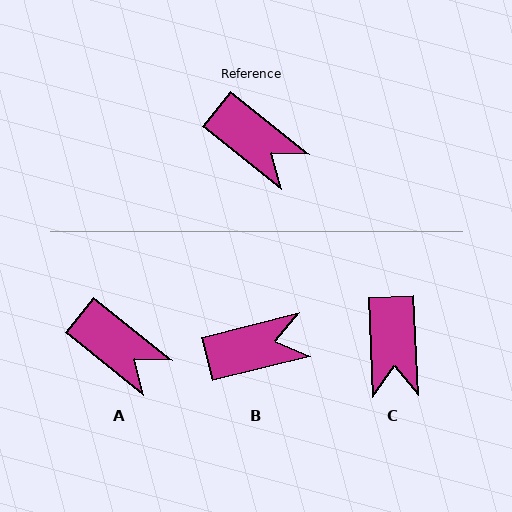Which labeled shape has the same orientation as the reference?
A.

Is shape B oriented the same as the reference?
No, it is off by about 53 degrees.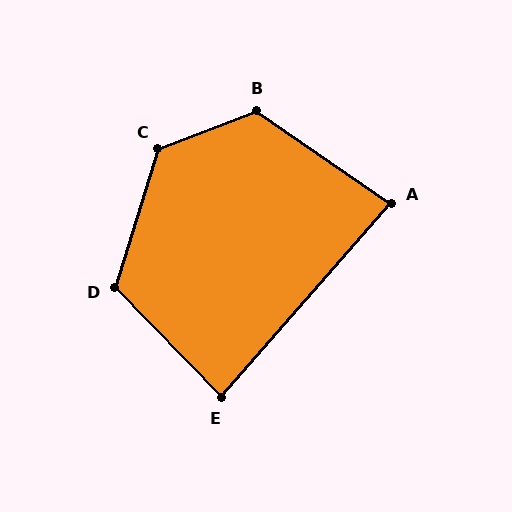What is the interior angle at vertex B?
Approximately 124 degrees (obtuse).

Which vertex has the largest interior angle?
C, at approximately 128 degrees.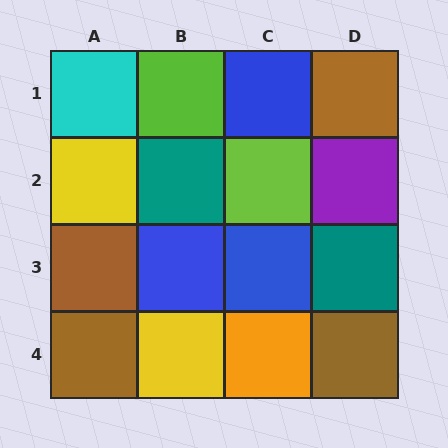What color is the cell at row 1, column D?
Brown.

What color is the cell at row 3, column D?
Teal.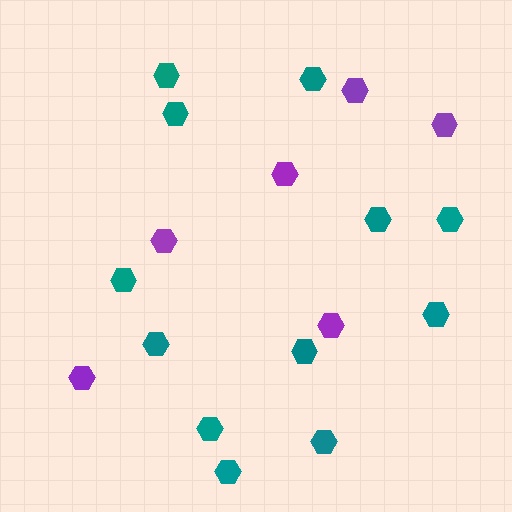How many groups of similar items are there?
There are 2 groups: one group of teal hexagons (12) and one group of purple hexagons (6).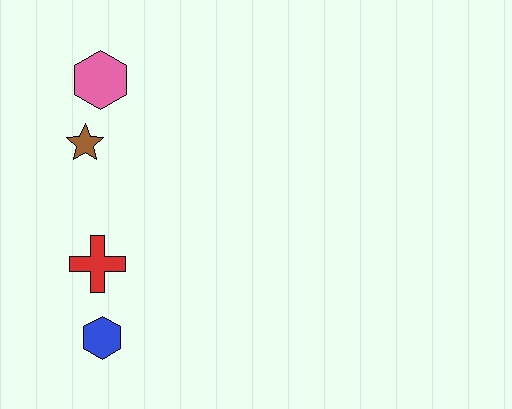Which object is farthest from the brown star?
The blue hexagon is farthest from the brown star.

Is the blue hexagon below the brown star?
Yes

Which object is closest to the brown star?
The pink hexagon is closest to the brown star.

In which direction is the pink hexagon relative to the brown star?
The pink hexagon is above the brown star.